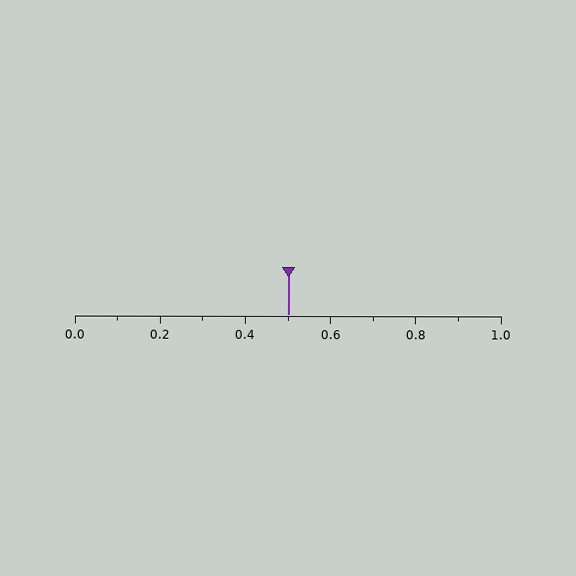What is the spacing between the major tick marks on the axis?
The major ticks are spaced 0.2 apart.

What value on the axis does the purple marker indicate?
The marker indicates approximately 0.5.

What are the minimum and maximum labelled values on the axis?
The axis runs from 0.0 to 1.0.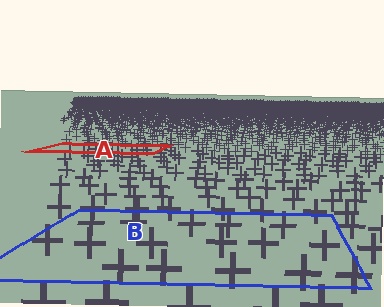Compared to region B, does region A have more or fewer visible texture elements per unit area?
Region A has more texture elements per unit area — they are packed more densely because it is farther away.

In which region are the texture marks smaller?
The texture marks are smaller in region A, because it is farther away.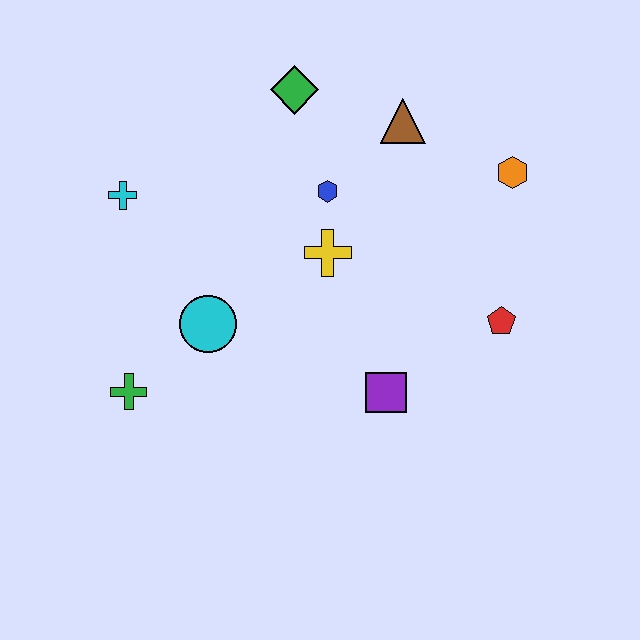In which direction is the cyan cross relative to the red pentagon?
The cyan cross is to the left of the red pentagon.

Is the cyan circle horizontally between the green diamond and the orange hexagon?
No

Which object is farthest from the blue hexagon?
The green cross is farthest from the blue hexagon.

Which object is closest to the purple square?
The red pentagon is closest to the purple square.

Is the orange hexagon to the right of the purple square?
Yes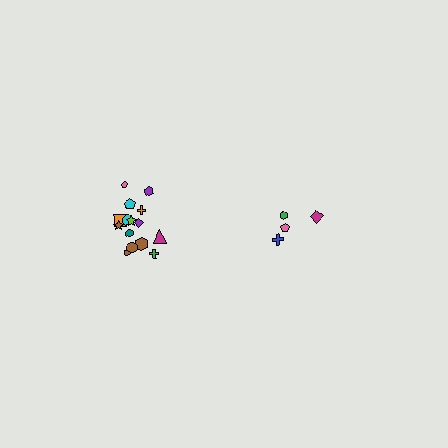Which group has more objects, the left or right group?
The left group.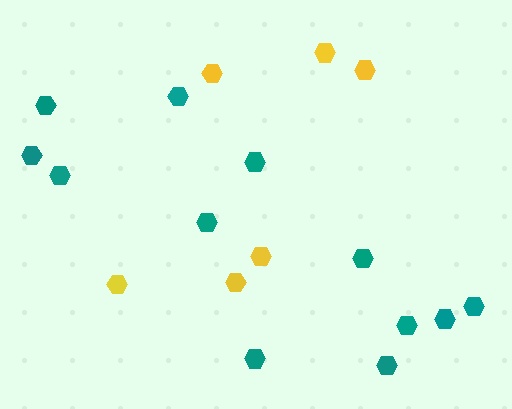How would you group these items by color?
There are 2 groups: one group of yellow hexagons (6) and one group of teal hexagons (12).